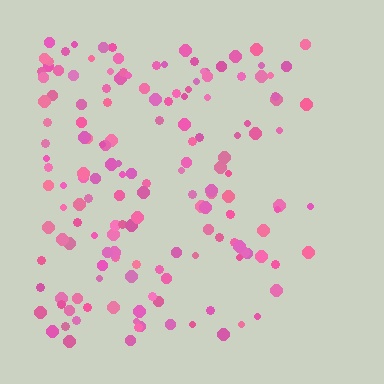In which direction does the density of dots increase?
From right to left, with the left side densest.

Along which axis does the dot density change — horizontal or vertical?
Horizontal.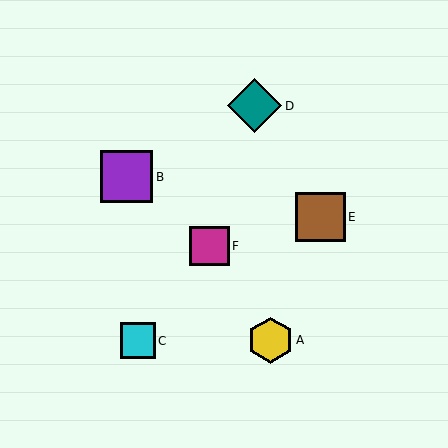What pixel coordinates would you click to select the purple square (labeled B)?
Click at (126, 177) to select the purple square B.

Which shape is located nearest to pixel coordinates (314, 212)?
The brown square (labeled E) at (321, 217) is nearest to that location.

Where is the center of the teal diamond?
The center of the teal diamond is at (255, 106).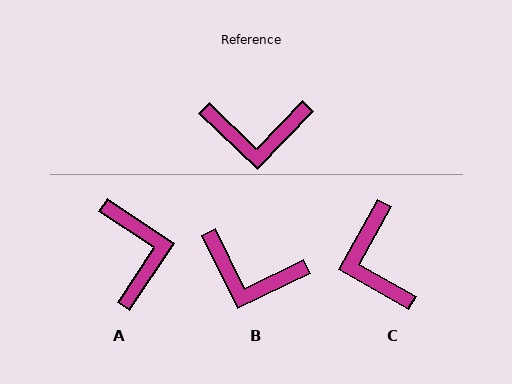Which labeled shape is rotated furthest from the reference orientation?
A, about 100 degrees away.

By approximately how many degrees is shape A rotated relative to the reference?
Approximately 100 degrees counter-clockwise.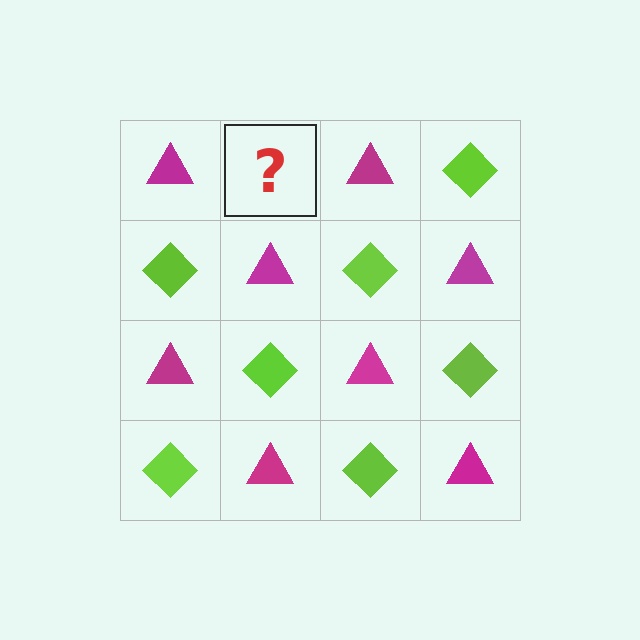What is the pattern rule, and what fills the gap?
The rule is that it alternates magenta triangle and lime diamond in a checkerboard pattern. The gap should be filled with a lime diamond.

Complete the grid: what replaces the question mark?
The question mark should be replaced with a lime diamond.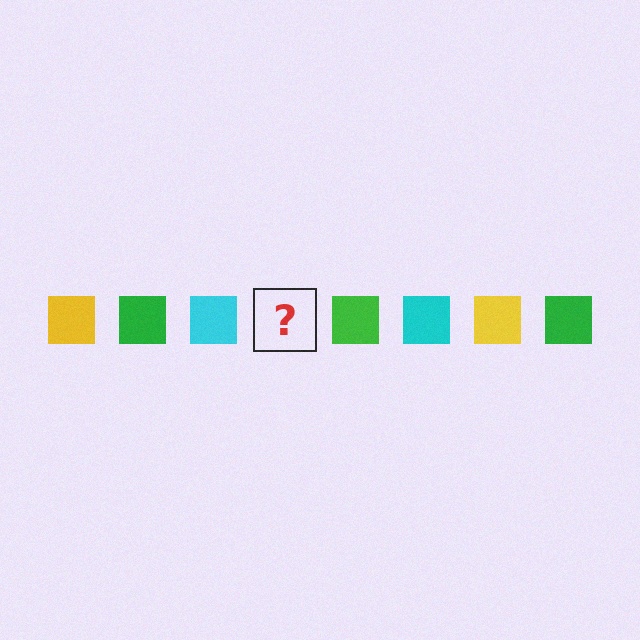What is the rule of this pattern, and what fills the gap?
The rule is that the pattern cycles through yellow, green, cyan squares. The gap should be filled with a yellow square.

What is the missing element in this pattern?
The missing element is a yellow square.